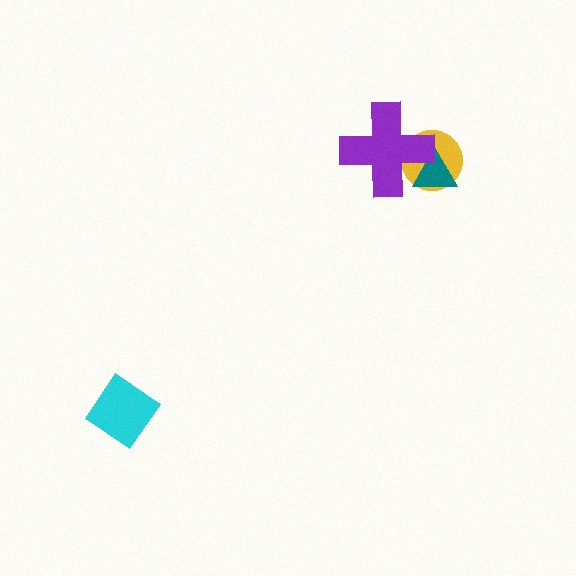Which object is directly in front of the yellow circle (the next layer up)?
The teal triangle is directly in front of the yellow circle.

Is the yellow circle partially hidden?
Yes, it is partially covered by another shape.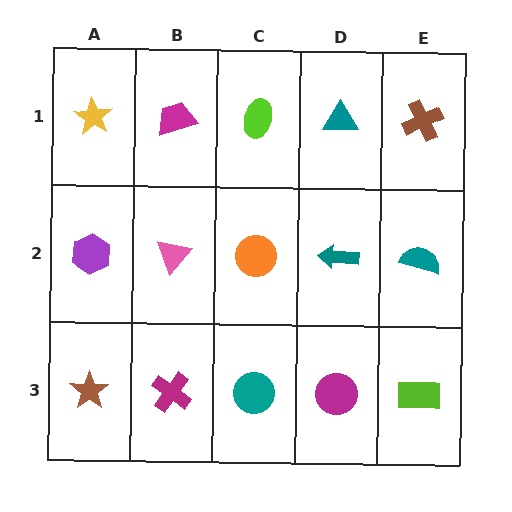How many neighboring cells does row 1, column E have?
2.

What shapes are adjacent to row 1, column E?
A teal semicircle (row 2, column E), a teal triangle (row 1, column D).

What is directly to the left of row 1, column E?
A teal triangle.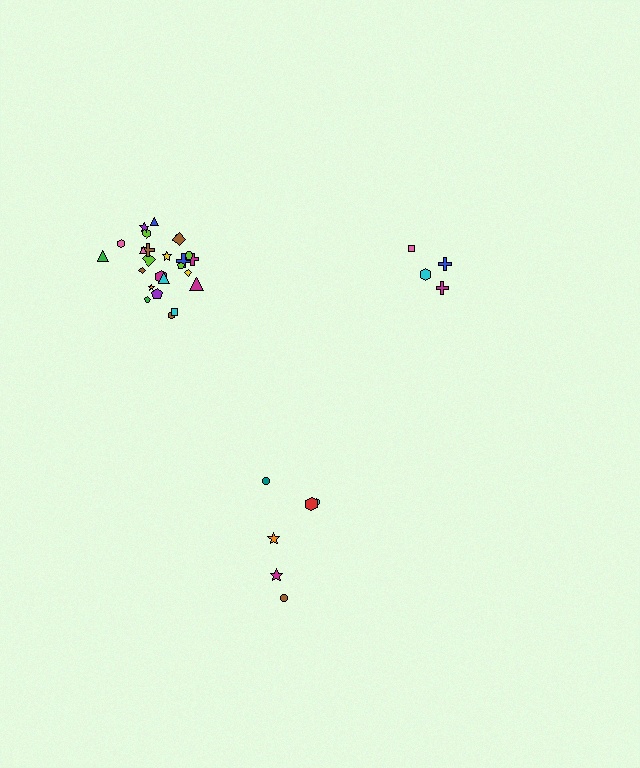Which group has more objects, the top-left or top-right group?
The top-left group.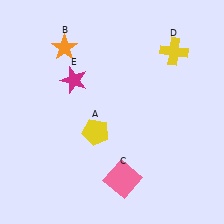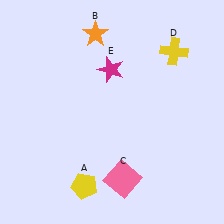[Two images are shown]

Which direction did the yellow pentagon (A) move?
The yellow pentagon (A) moved down.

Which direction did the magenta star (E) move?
The magenta star (E) moved right.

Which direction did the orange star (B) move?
The orange star (B) moved right.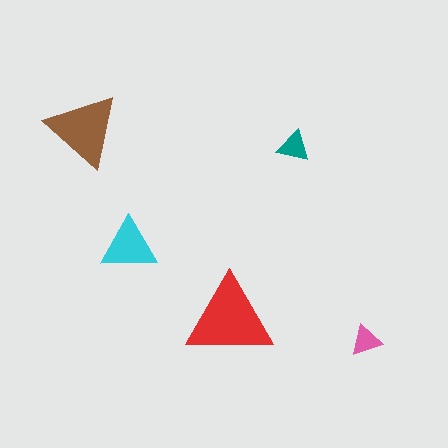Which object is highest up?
The brown triangle is topmost.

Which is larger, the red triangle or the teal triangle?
The red one.